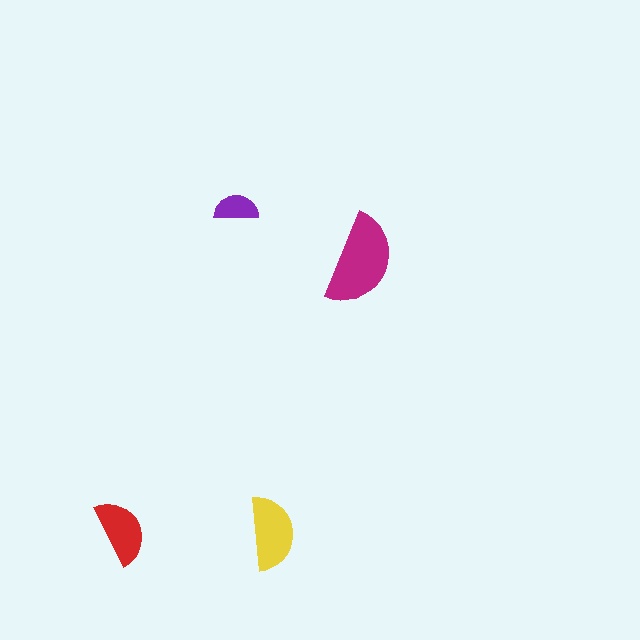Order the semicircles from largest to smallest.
the magenta one, the yellow one, the red one, the purple one.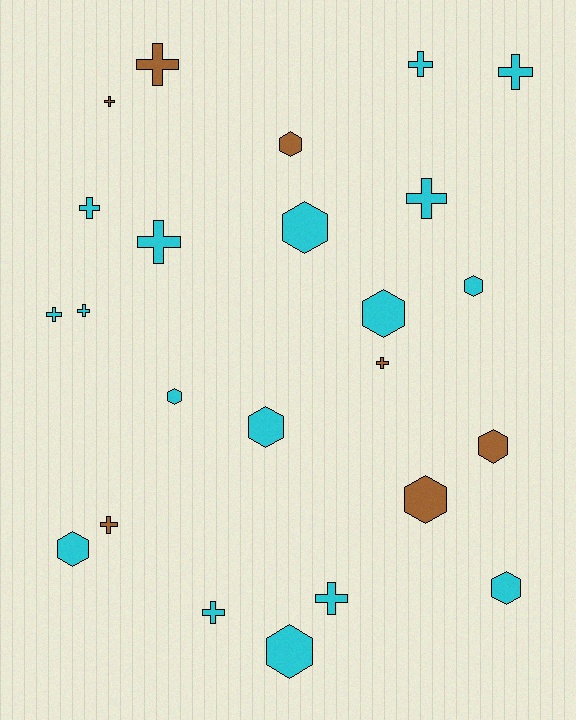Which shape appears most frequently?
Cross, with 13 objects.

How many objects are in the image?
There are 24 objects.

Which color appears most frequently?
Cyan, with 17 objects.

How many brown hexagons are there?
There are 3 brown hexagons.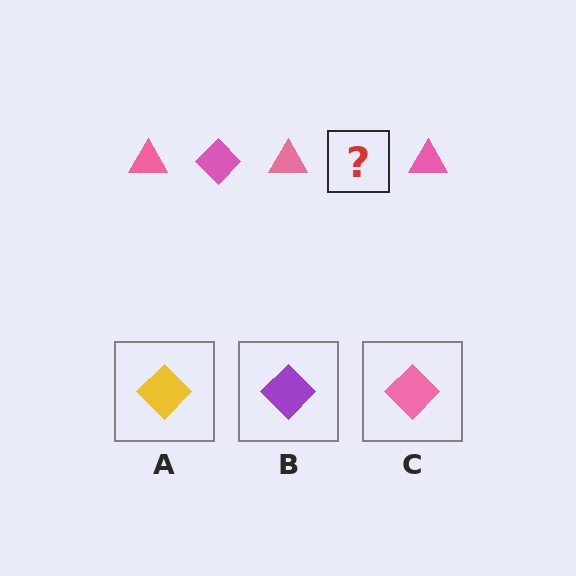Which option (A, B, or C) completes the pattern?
C.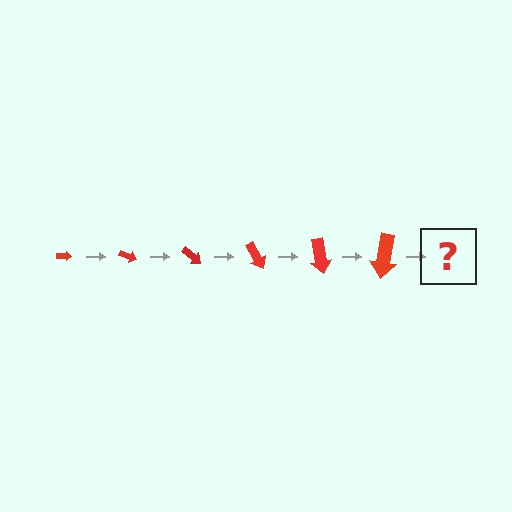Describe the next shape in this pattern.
It should be an arrow, larger than the previous one and rotated 120 degrees from the start.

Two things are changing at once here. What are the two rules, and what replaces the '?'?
The two rules are that the arrow grows larger each step and it rotates 20 degrees each step. The '?' should be an arrow, larger than the previous one and rotated 120 degrees from the start.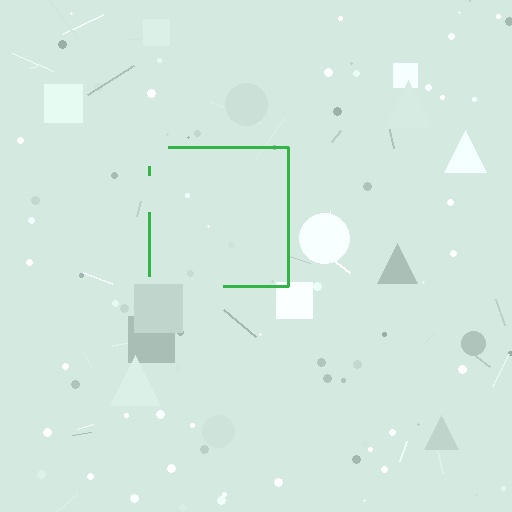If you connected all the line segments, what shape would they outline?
They would outline a square.